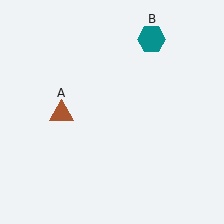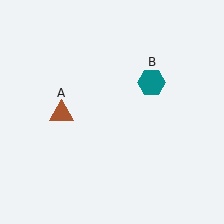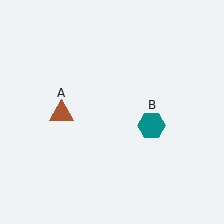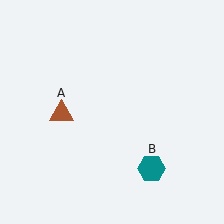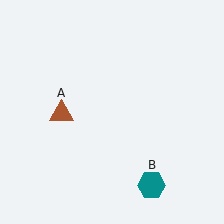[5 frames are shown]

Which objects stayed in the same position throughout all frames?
Brown triangle (object A) remained stationary.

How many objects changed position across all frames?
1 object changed position: teal hexagon (object B).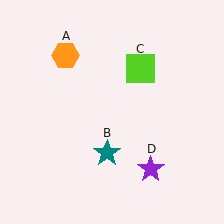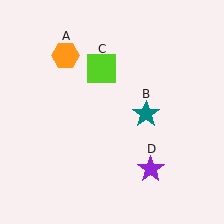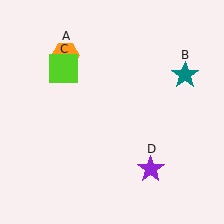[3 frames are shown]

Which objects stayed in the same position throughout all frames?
Orange hexagon (object A) and purple star (object D) remained stationary.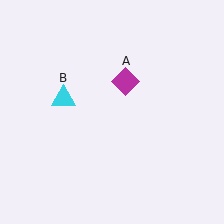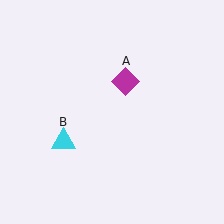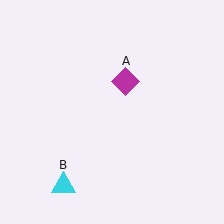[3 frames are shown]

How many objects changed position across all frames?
1 object changed position: cyan triangle (object B).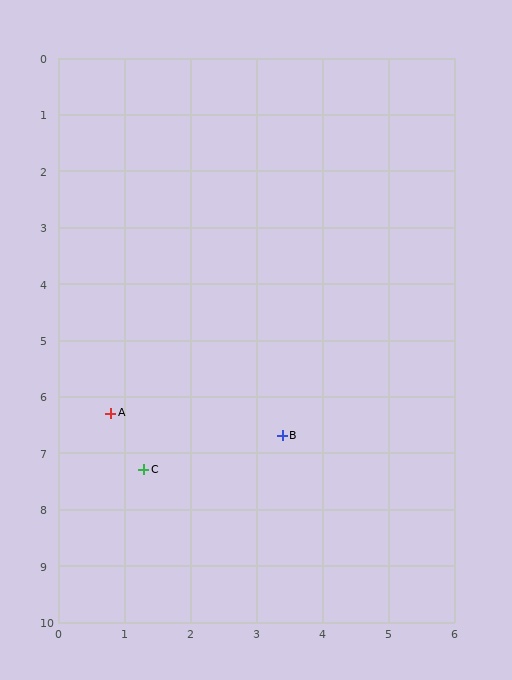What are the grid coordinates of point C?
Point C is at approximately (1.3, 7.3).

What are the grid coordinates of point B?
Point B is at approximately (3.4, 6.7).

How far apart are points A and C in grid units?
Points A and C are about 1.1 grid units apart.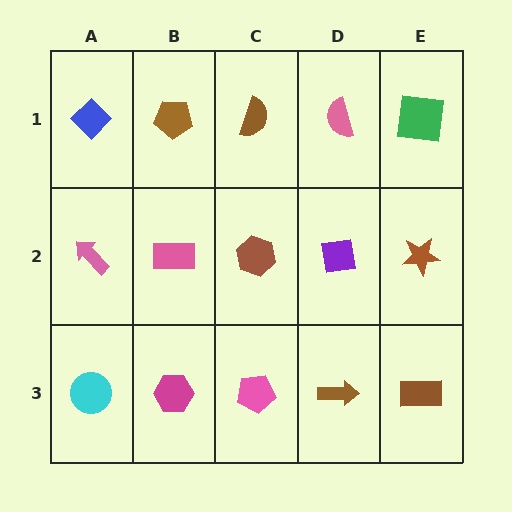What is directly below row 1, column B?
A pink rectangle.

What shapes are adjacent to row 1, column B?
A pink rectangle (row 2, column B), a blue diamond (row 1, column A), a brown semicircle (row 1, column C).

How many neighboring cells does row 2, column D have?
4.